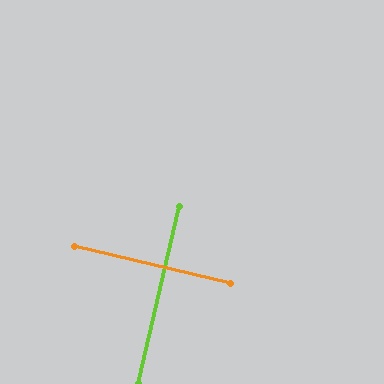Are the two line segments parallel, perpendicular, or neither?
Perpendicular — they meet at approximately 90°.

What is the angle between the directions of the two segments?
Approximately 90 degrees.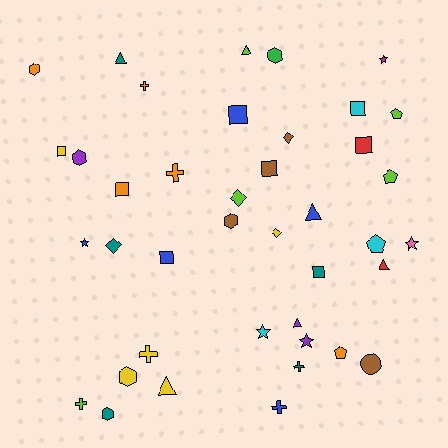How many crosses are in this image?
There are 6 crosses.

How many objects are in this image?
There are 40 objects.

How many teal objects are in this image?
There are 5 teal objects.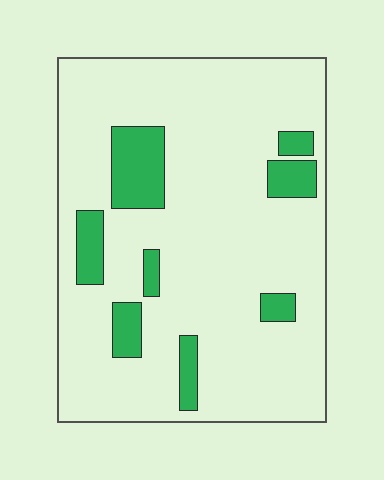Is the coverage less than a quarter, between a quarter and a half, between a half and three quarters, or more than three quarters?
Less than a quarter.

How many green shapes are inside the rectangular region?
8.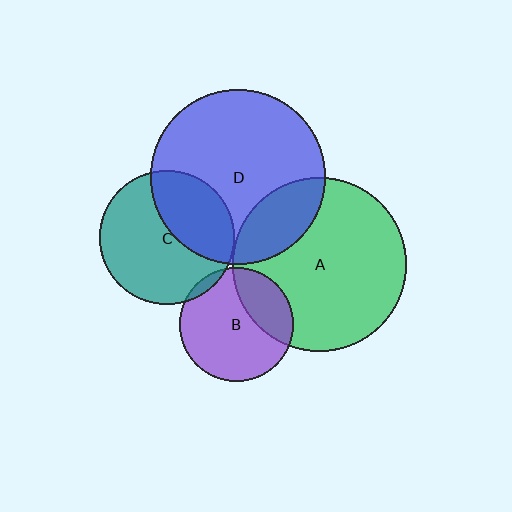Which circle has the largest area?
Circle D (blue).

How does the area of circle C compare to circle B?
Approximately 1.4 times.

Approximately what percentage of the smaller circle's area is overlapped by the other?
Approximately 20%.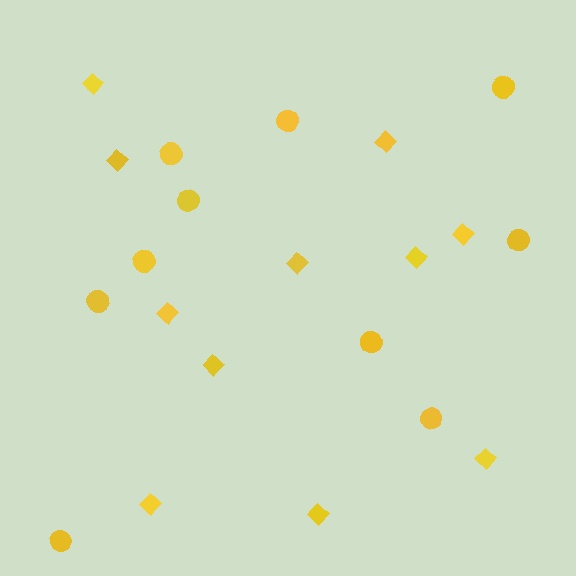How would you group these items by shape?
There are 2 groups: one group of circles (10) and one group of diamonds (11).